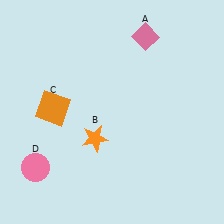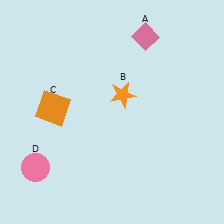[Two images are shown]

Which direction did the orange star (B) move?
The orange star (B) moved up.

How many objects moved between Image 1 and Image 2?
1 object moved between the two images.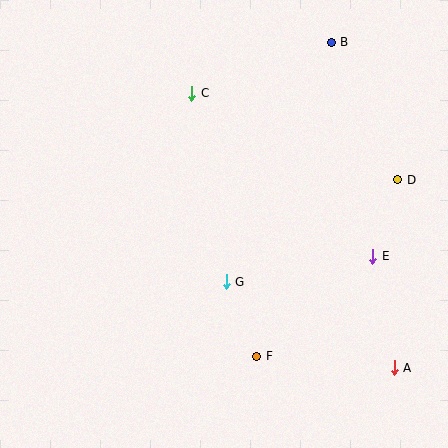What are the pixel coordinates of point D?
Point D is at (398, 180).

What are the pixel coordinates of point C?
Point C is at (192, 93).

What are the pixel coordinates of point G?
Point G is at (226, 282).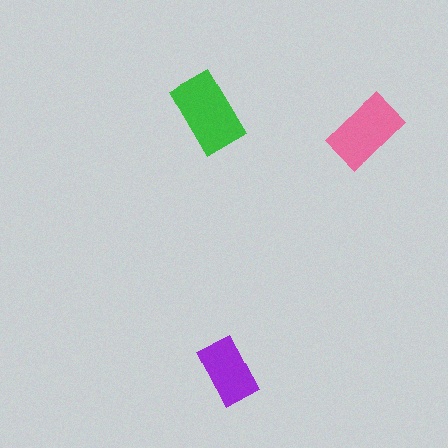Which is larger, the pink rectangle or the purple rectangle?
The pink one.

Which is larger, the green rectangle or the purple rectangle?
The green one.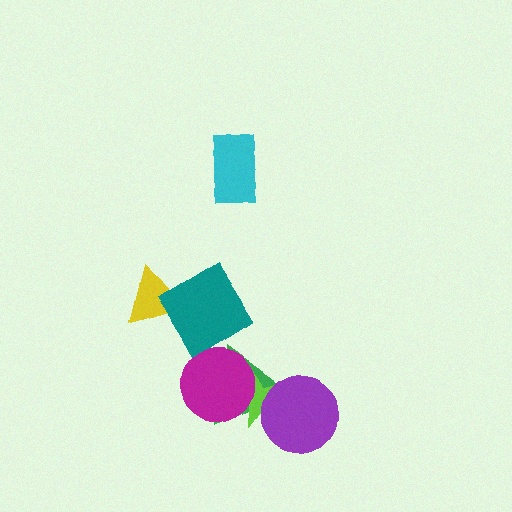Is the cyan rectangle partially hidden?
No, no other shape covers it.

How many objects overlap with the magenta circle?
3 objects overlap with the magenta circle.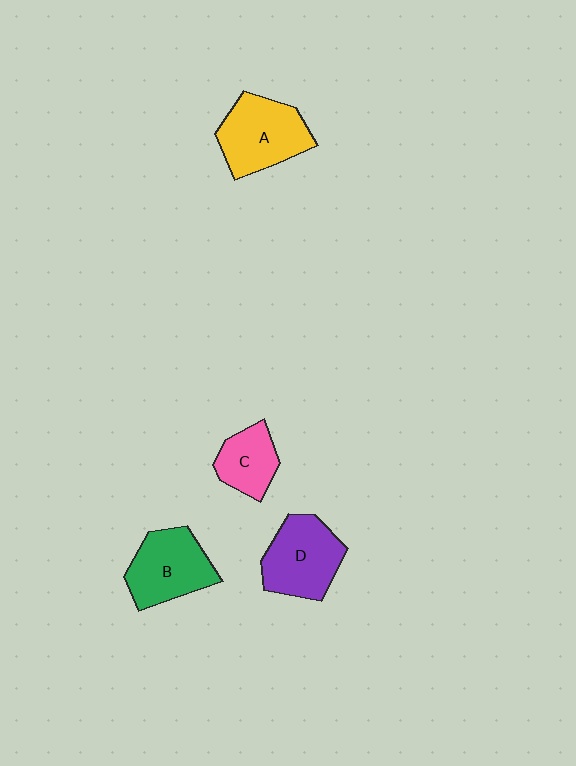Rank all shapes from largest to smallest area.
From largest to smallest: A (yellow), D (purple), B (green), C (pink).